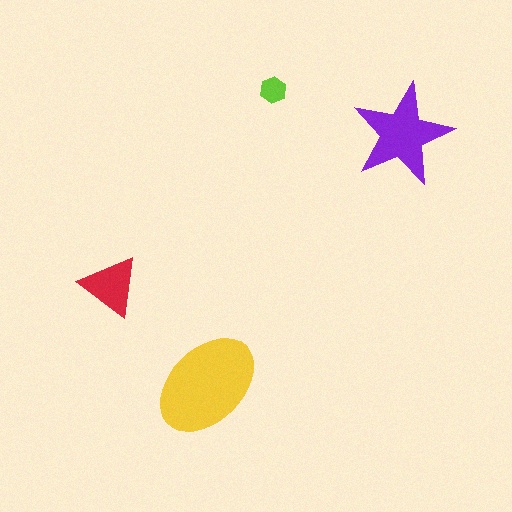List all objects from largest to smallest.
The yellow ellipse, the purple star, the red triangle, the lime hexagon.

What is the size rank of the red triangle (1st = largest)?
3rd.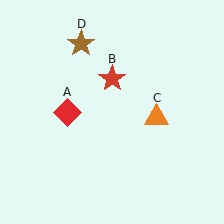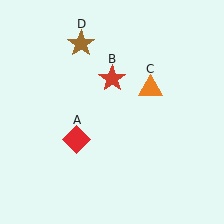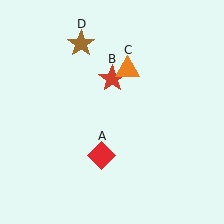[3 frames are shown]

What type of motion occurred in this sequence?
The red diamond (object A), orange triangle (object C) rotated counterclockwise around the center of the scene.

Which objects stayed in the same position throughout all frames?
Red star (object B) and brown star (object D) remained stationary.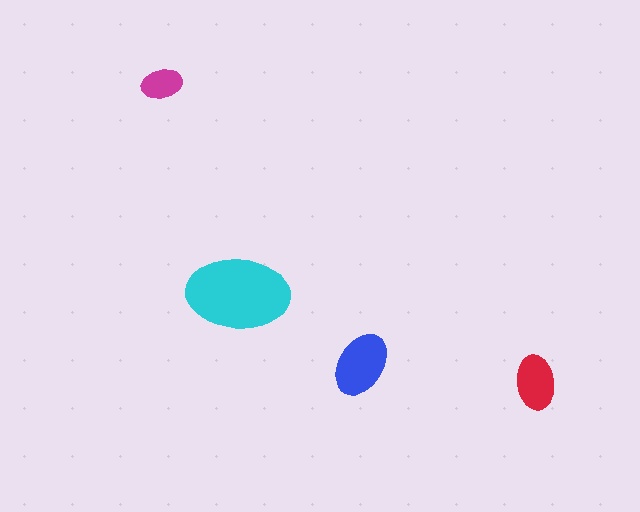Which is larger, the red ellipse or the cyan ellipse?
The cyan one.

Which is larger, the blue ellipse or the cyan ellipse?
The cyan one.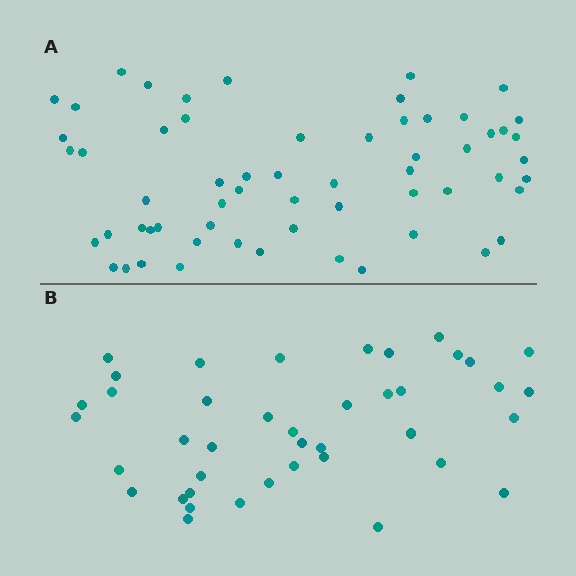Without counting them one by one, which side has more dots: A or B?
Region A (the top region) has more dots.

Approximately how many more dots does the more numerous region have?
Region A has approximately 20 more dots than region B.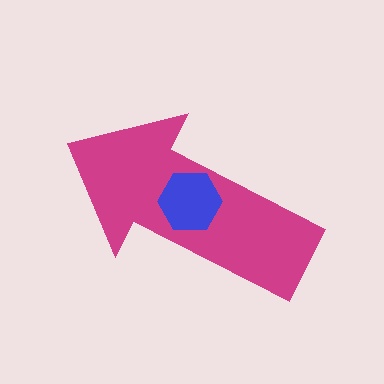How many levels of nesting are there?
2.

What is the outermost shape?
The magenta arrow.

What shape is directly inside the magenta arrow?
The blue hexagon.